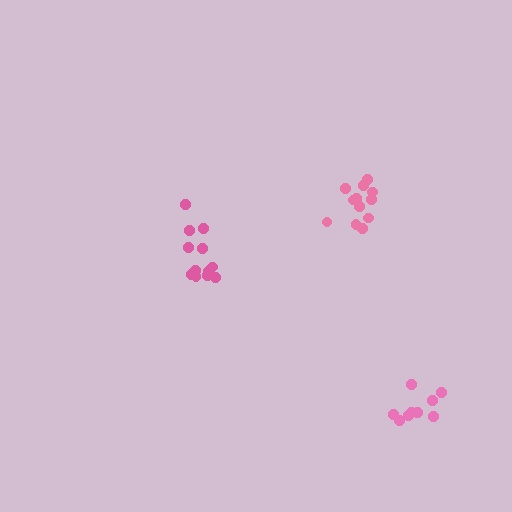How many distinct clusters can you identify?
There are 3 distinct clusters.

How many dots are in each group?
Group 1: 12 dots, Group 2: 13 dots, Group 3: 9 dots (34 total).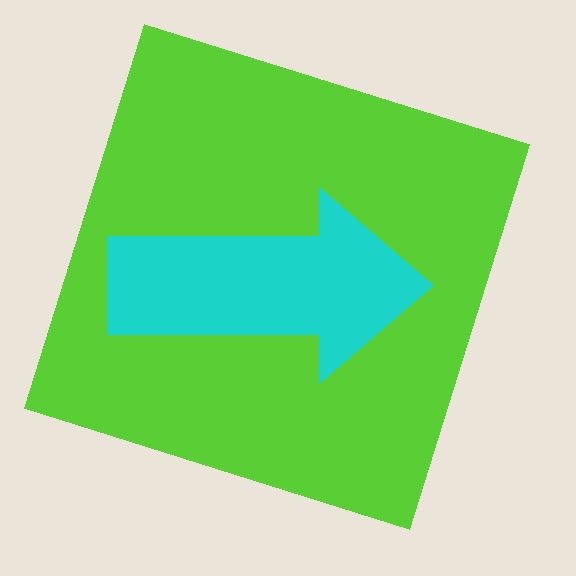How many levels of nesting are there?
2.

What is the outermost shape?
The lime square.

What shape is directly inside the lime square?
The cyan arrow.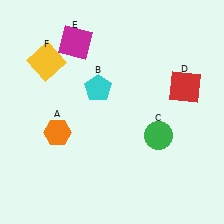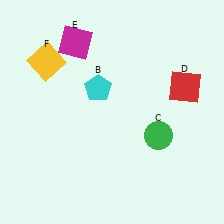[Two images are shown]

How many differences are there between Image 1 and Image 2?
There is 1 difference between the two images.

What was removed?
The orange hexagon (A) was removed in Image 2.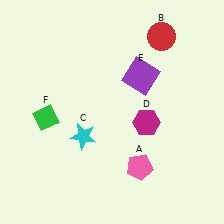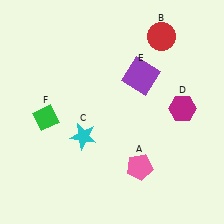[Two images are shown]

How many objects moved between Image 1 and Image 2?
1 object moved between the two images.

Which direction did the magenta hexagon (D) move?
The magenta hexagon (D) moved right.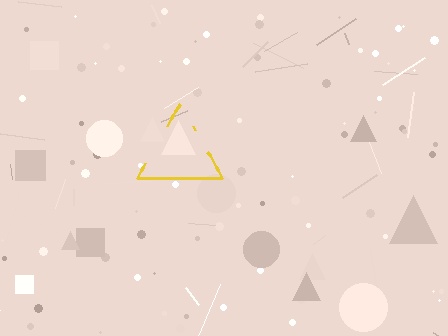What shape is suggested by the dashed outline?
The dashed outline suggests a triangle.